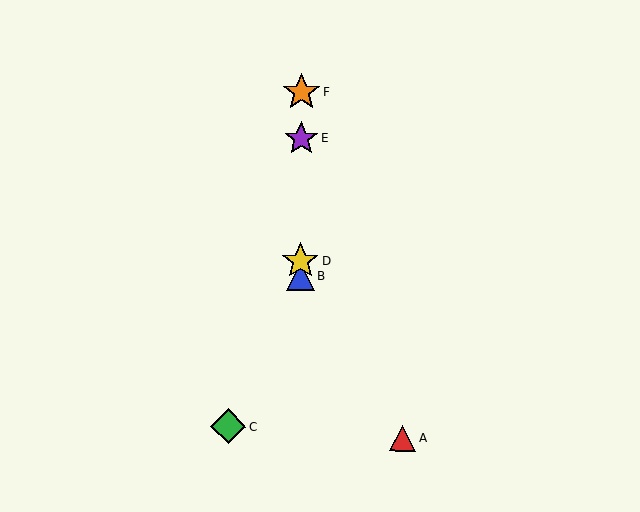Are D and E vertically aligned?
Yes, both are at x≈300.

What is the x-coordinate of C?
Object C is at x≈228.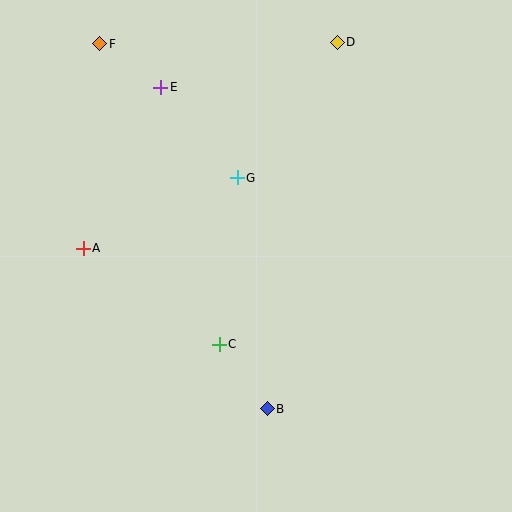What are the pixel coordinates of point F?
Point F is at (100, 44).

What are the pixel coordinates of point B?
Point B is at (267, 409).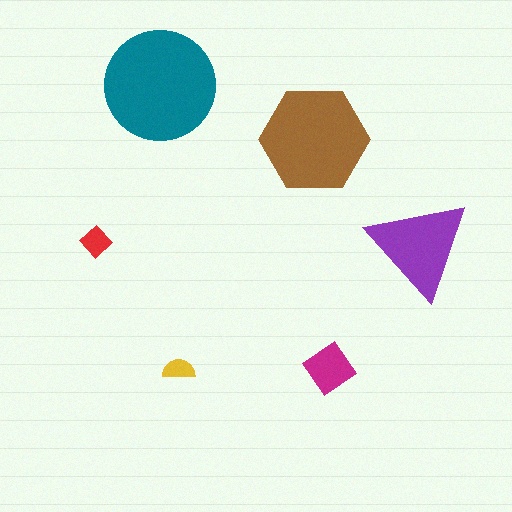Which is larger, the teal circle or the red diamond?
The teal circle.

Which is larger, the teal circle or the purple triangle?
The teal circle.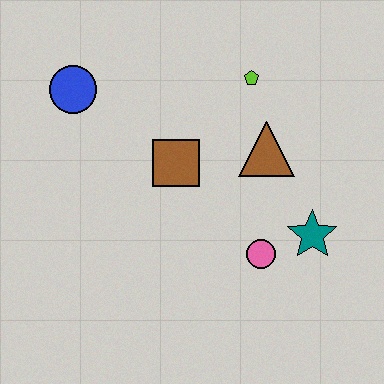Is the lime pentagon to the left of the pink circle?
Yes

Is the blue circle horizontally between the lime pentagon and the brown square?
No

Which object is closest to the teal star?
The pink circle is closest to the teal star.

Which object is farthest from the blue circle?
The teal star is farthest from the blue circle.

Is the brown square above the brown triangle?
No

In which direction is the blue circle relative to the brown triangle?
The blue circle is to the left of the brown triangle.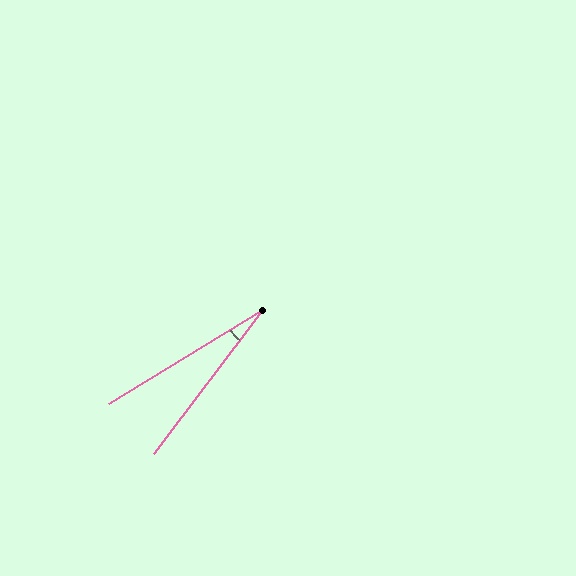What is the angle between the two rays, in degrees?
Approximately 22 degrees.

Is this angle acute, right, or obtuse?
It is acute.